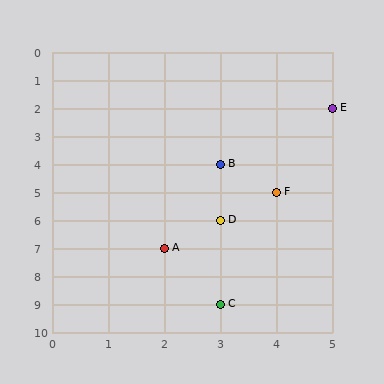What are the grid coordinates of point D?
Point D is at grid coordinates (3, 6).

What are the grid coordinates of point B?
Point B is at grid coordinates (3, 4).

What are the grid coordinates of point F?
Point F is at grid coordinates (4, 5).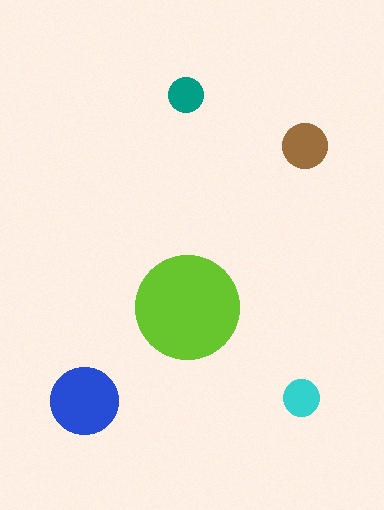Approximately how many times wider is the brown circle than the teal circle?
About 1.5 times wider.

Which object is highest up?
The teal circle is topmost.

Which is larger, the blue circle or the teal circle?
The blue one.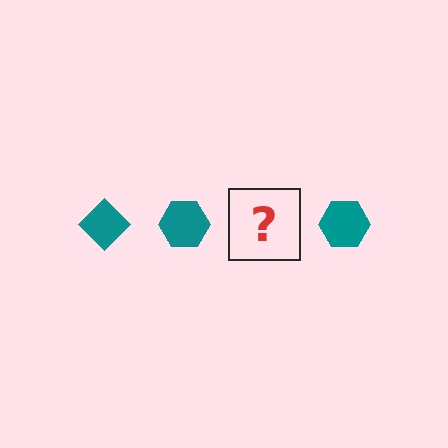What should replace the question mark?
The question mark should be replaced with a teal diamond.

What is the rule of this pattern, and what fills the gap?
The rule is that the pattern cycles through diamond, hexagon shapes in teal. The gap should be filled with a teal diamond.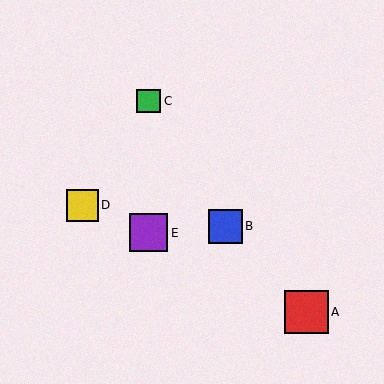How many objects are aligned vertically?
2 objects (C, E) are aligned vertically.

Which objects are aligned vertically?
Objects C, E are aligned vertically.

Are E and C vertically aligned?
Yes, both are at x≈149.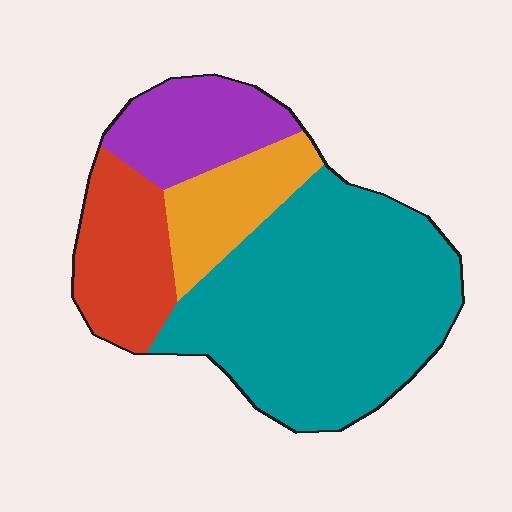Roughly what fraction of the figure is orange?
Orange covers 13% of the figure.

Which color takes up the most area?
Teal, at roughly 55%.